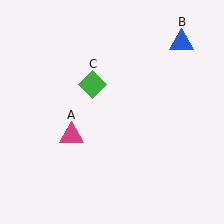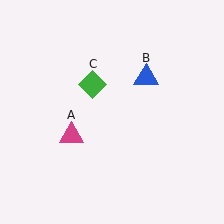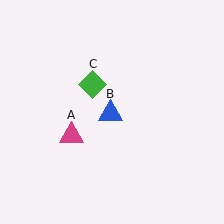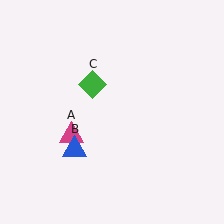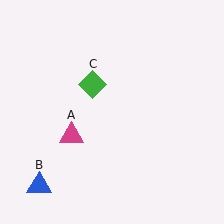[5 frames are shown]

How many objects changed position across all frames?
1 object changed position: blue triangle (object B).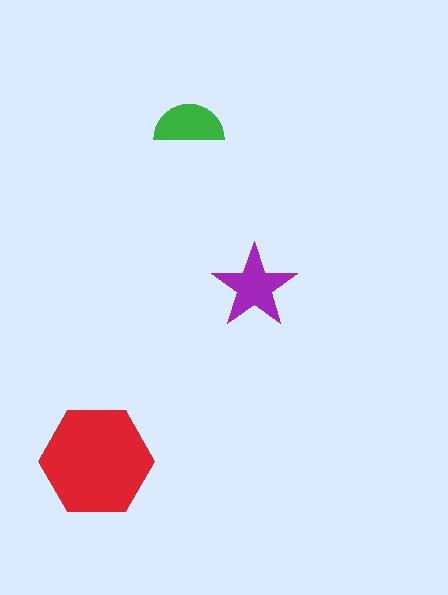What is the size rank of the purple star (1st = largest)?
2nd.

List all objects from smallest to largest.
The green semicircle, the purple star, the red hexagon.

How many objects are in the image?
There are 3 objects in the image.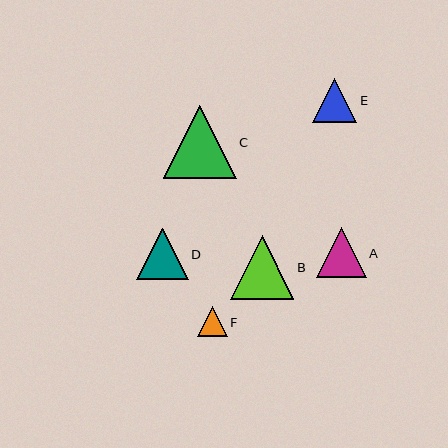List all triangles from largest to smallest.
From largest to smallest: C, B, D, A, E, F.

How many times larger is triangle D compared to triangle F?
Triangle D is approximately 1.7 times the size of triangle F.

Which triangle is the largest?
Triangle C is the largest with a size of approximately 73 pixels.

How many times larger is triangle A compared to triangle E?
Triangle A is approximately 1.1 times the size of triangle E.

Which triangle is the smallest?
Triangle F is the smallest with a size of approximately 30 pixels.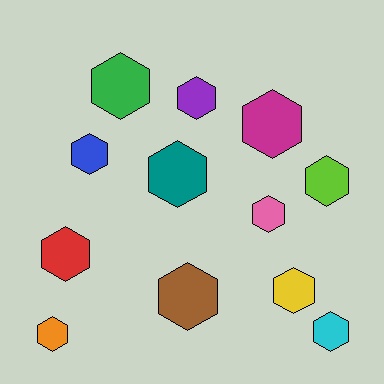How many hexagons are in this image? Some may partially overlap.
There are 12 hexagons.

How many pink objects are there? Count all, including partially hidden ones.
There is 1 pink object.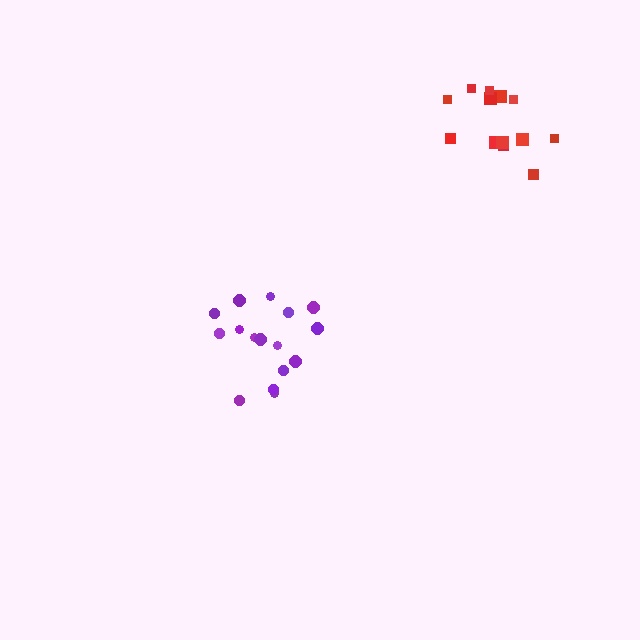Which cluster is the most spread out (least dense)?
Purple.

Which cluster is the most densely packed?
Red.